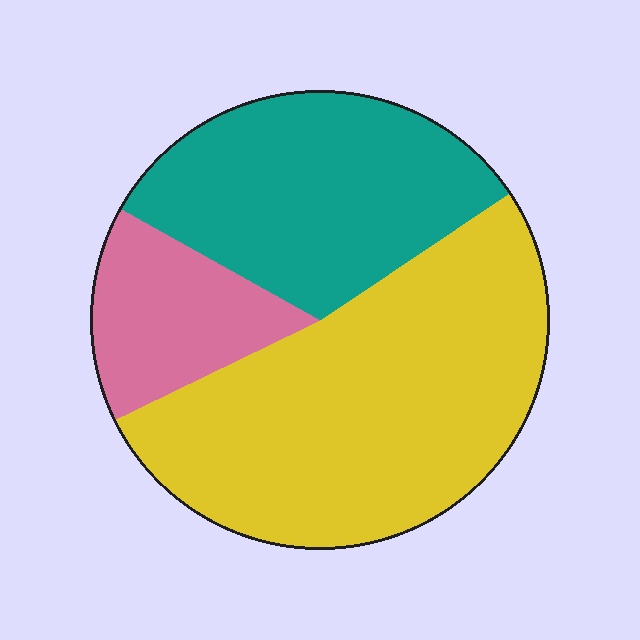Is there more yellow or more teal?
Yellow.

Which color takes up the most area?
Yellow, at roughly 50%.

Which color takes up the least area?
Pink, at roughly 15%.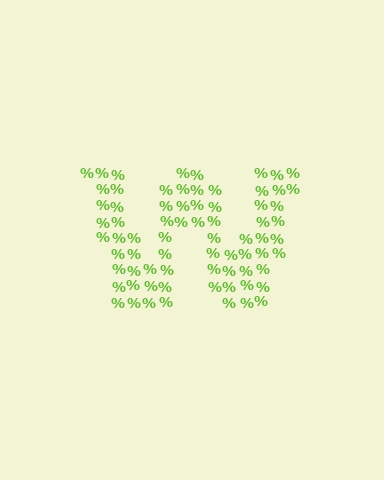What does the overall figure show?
The overall figure shows the letter W.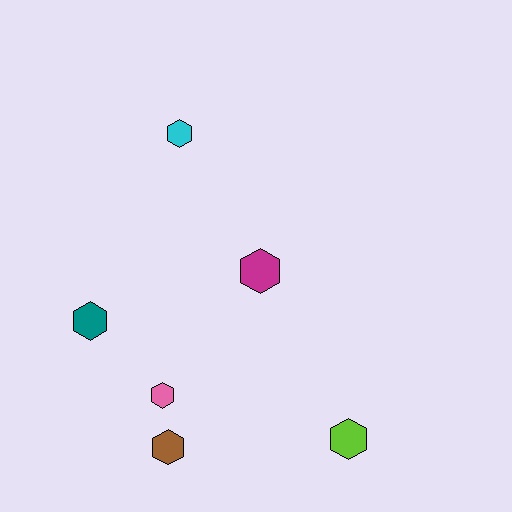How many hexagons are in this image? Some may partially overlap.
There are 6 hexagons.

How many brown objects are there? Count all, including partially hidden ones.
There is 1 brown object.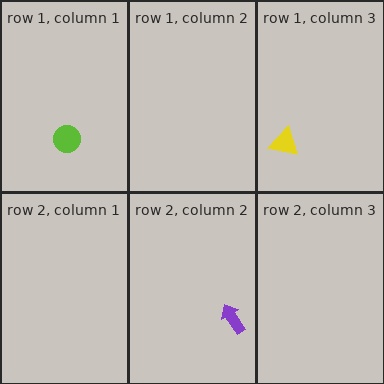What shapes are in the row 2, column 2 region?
The purple arrow.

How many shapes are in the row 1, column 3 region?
1.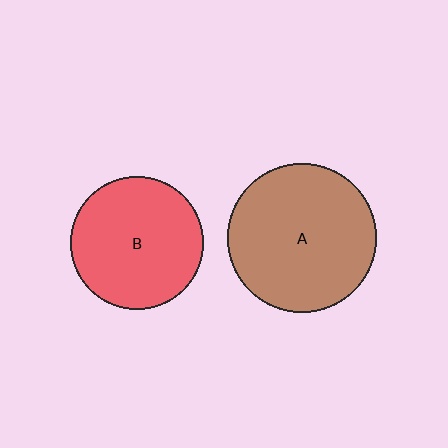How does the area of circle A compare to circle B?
Approximately 1.3 times.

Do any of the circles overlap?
No, none of the circles overlap.